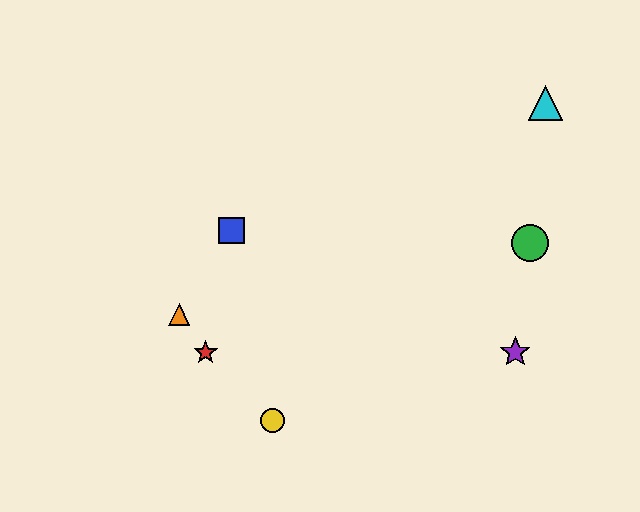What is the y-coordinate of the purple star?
The purple star is at y≈352.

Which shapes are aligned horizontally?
The red star, the purple star are aligned horizontally.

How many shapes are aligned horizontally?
2 shapes (the red star, the purple star) are aligned horizontally.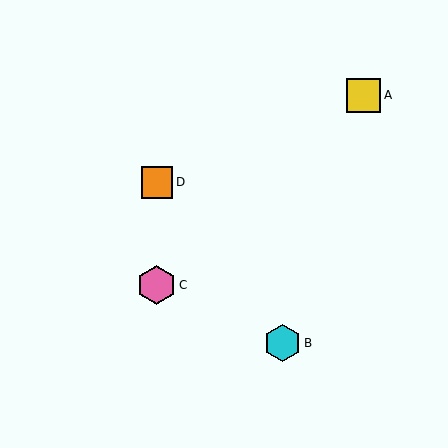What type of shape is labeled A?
Shape A is a yellow square.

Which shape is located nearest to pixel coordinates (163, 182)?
The orange square (labeled D) at (157, 182) is nearest to that location.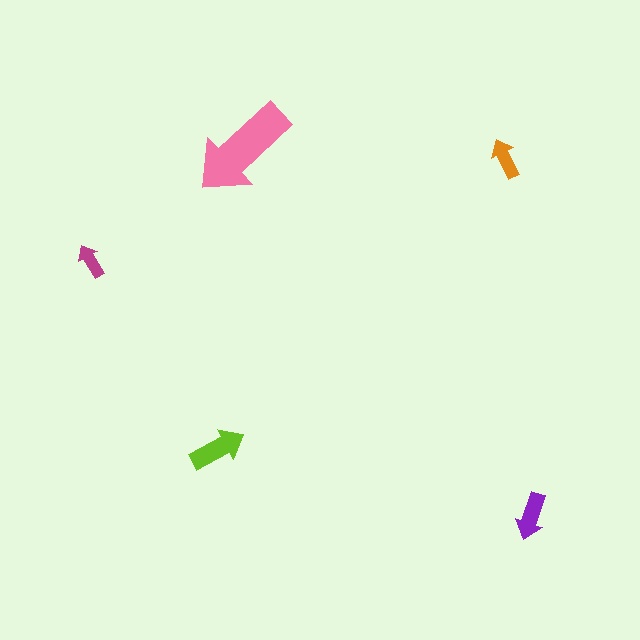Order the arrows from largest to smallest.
the pink one, the lime one, the purple one, the orange one, the magenta one.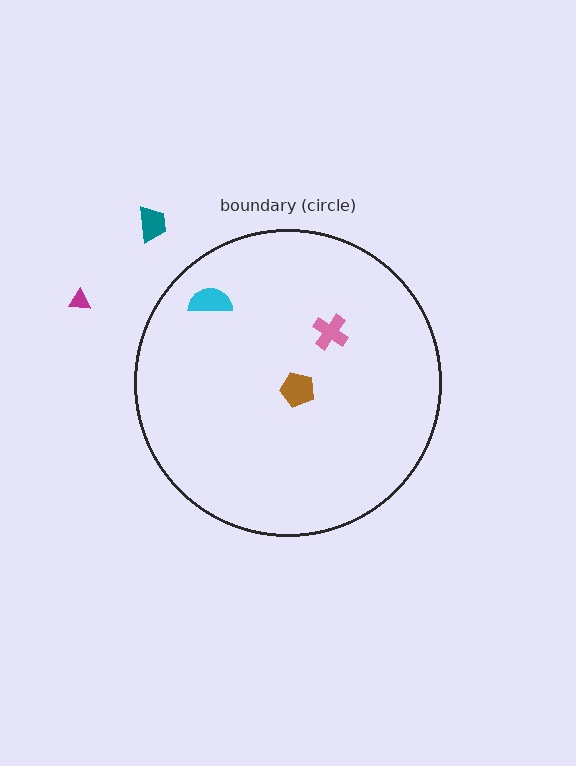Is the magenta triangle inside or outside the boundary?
Outside.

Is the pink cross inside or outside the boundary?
Inside.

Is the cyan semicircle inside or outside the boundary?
Inside.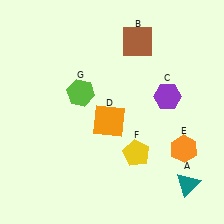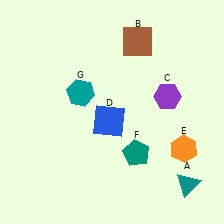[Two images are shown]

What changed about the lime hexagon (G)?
In Image 1, G is lime. In Image 2, it changed to teal.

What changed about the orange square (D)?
In Image 1, D is orange. In Image 2, it changed to blue.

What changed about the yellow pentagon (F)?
In Image 1, F is yellow. In Image 2, it changed to teal.